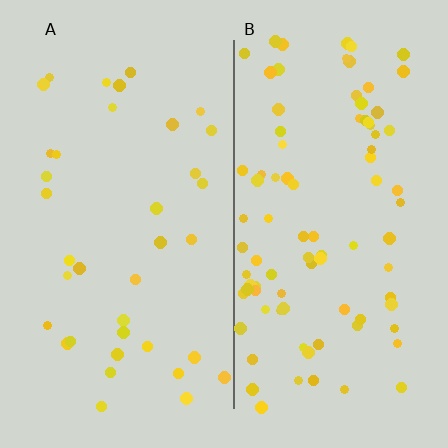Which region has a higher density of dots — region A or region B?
B (the right).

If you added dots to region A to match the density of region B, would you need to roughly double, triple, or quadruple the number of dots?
Approximately double.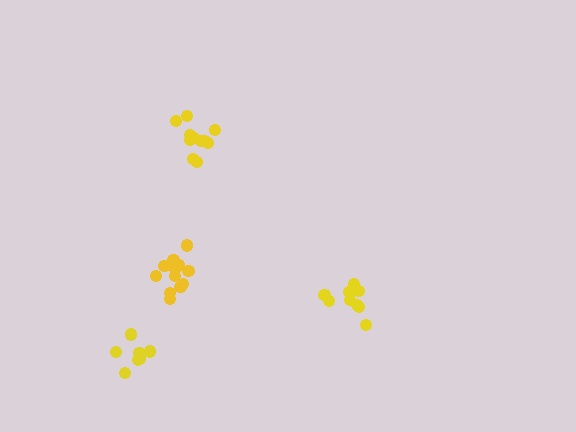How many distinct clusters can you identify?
There are 4 distinct clusters.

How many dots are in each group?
Group 1: 9 dots, Group 2: 8 dots, Group 3: 12 dots, Group 4: 11 dots (40 total).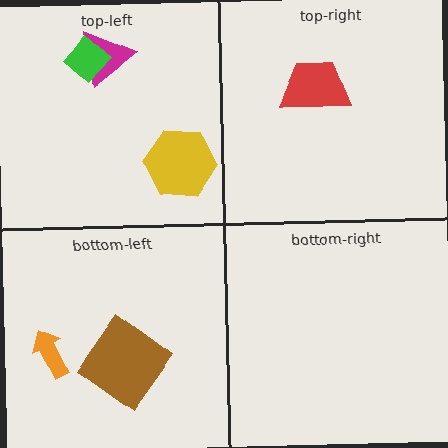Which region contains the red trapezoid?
The top-right region.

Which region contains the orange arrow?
The bottom-left region.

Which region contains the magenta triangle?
The top-left region.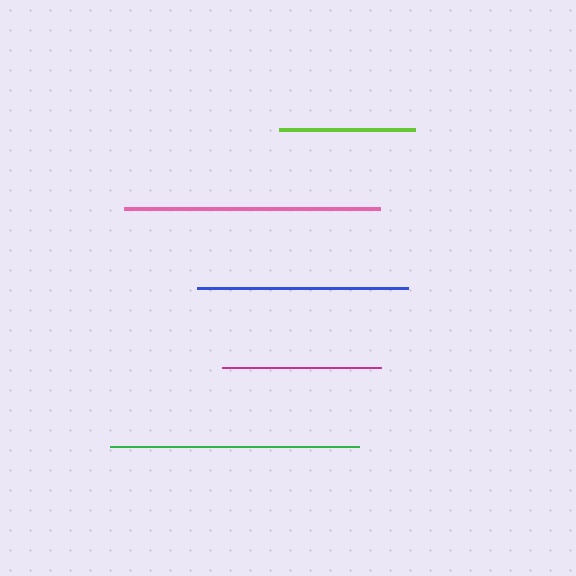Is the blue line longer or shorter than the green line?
The green line is longer than the blue line.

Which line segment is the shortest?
The lime line is the shortest at approximately 136 pixels.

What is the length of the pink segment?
The pink segment is approximately 256 pixels long.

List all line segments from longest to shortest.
From longest to shortest: pink, green, blue, magenta, lime.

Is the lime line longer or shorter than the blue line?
The blue line is longer than the lime line.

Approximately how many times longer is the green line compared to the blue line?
The green line is approximately 1.2 times the length of the blue line.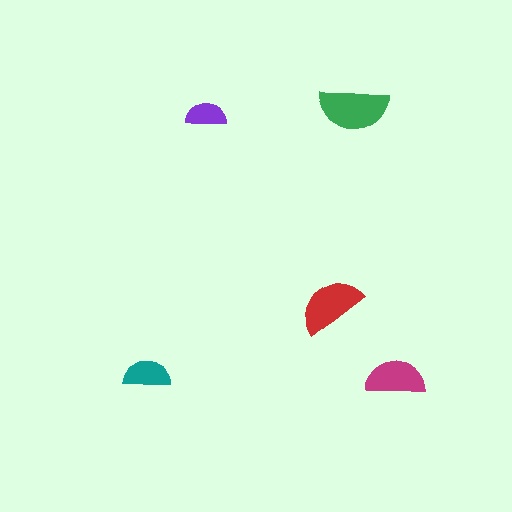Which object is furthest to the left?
The teal semicircle is leftmost.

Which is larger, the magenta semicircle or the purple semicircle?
The magenta one.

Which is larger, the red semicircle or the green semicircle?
The green one.